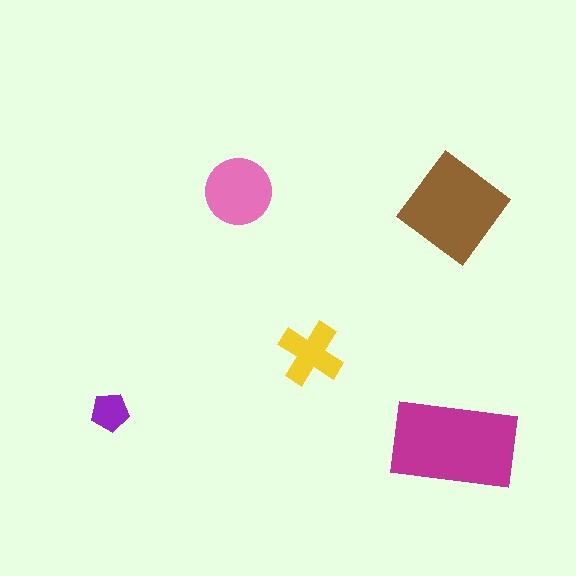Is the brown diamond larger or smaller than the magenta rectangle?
Smaller.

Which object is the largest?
The magenta rectangle.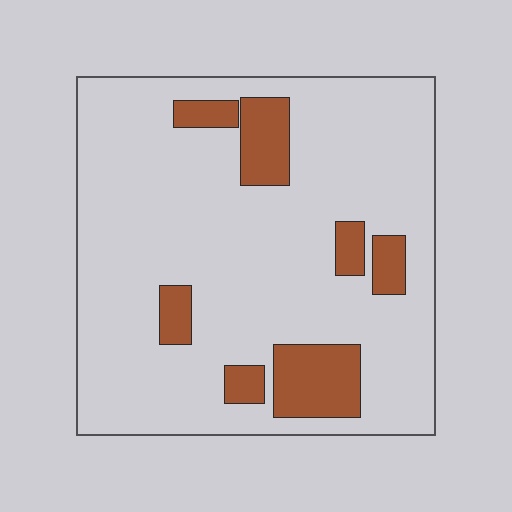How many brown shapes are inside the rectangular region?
7.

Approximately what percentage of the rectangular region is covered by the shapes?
Approximately 15%.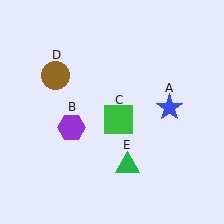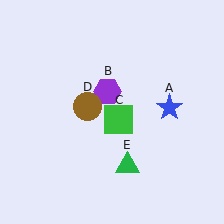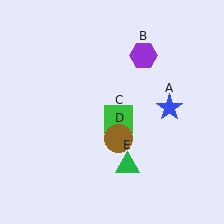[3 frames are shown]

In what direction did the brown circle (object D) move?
The brown circle (object D) moved down and to the right.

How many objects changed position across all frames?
2 objects changed position: purple hexagon (object B), brown circle (object D).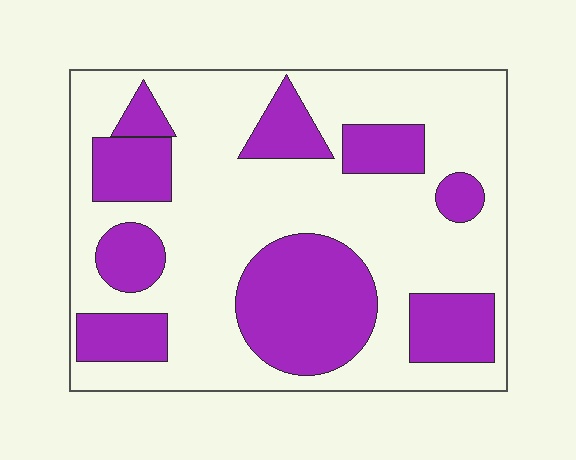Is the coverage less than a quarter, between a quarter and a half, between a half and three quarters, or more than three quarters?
Between a quarter and a half.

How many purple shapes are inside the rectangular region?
9.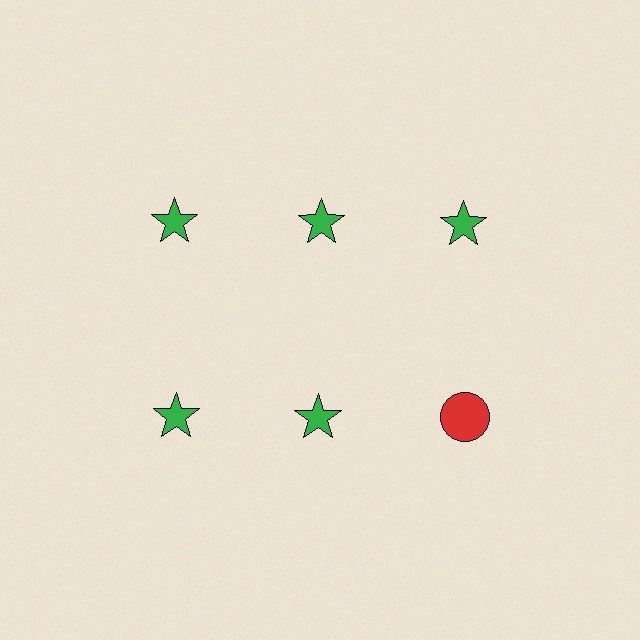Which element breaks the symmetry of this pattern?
The red circle in the second row, center column breaks the symmetry. All other shapes are green stars.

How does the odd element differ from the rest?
It differs in both color (red instead of green) and shape (circle instead of star).